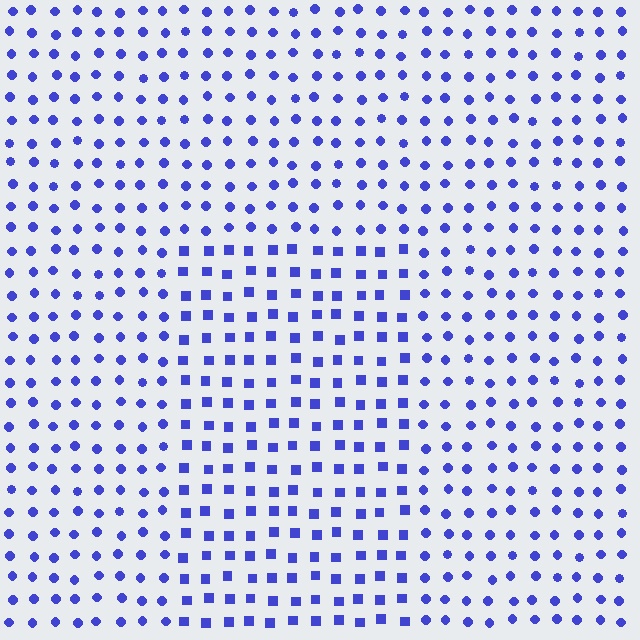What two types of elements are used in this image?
The image uses squares inside the rectangle region and circles outside it.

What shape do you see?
I see a rectangle.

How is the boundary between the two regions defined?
The boundary is defined by a change in element shape: squares inside vs. circles outside. All elements share the same color and spacing.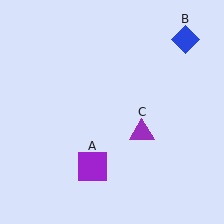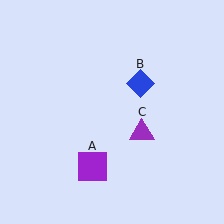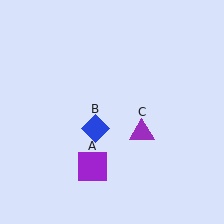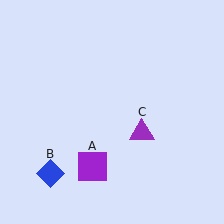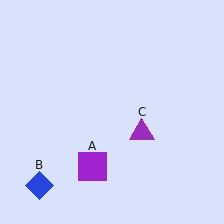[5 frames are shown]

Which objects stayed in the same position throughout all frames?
Purple square (object A) and purple triangle (object C) remained stationary.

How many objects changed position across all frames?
1 object changed position: blue diamond (object B).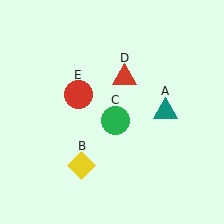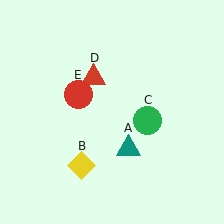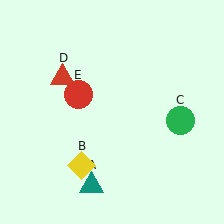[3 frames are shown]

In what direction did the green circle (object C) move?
The green circle (object C) moved right.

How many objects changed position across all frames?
3 objects changed position: teal triangle (object A), green circle (object C), red triangle (object D).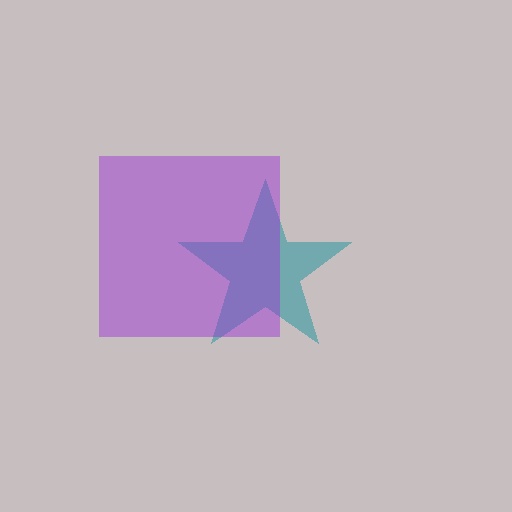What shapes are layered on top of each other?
The layered shapes are: a teal star, a purple square.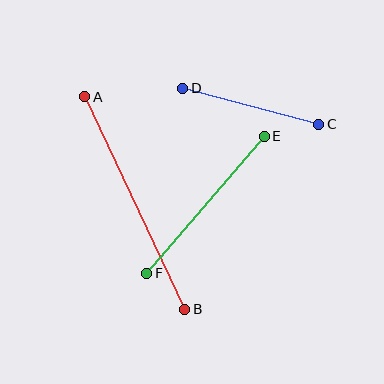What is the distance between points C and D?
The distance is approximately 141 pixels.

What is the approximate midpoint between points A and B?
The midpoint is at approximately (135, 203) pixels.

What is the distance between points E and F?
The distance is approximately 180 pixels.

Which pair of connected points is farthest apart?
Points A and B are farthest apart.